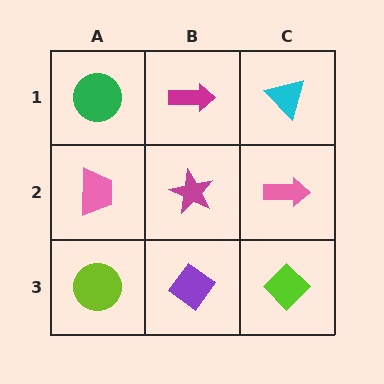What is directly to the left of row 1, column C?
A magenta arrow.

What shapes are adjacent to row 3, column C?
A pink arrow (row 2, column C), a purple diamond (row 3, column B).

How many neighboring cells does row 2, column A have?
3.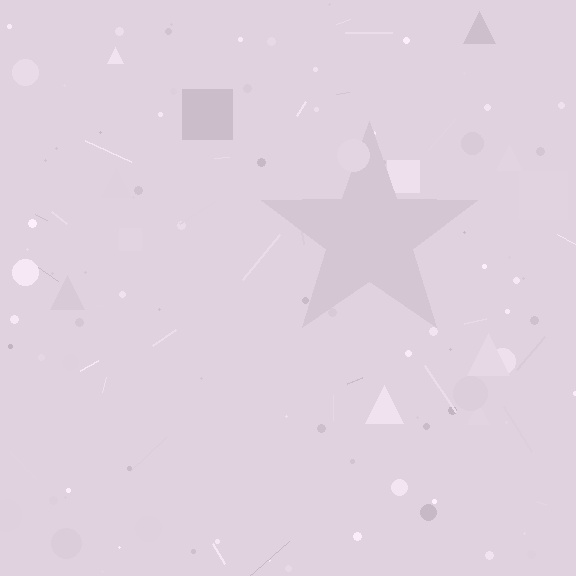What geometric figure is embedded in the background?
A star is embedded in the background.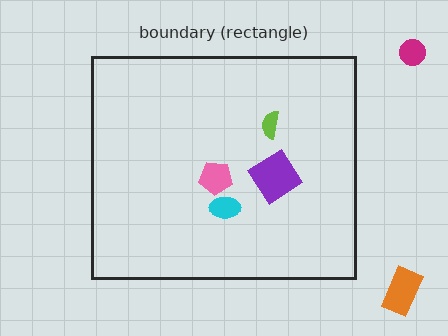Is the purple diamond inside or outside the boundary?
Inside.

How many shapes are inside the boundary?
4 inside, 2 outside.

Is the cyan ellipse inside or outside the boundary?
Inside.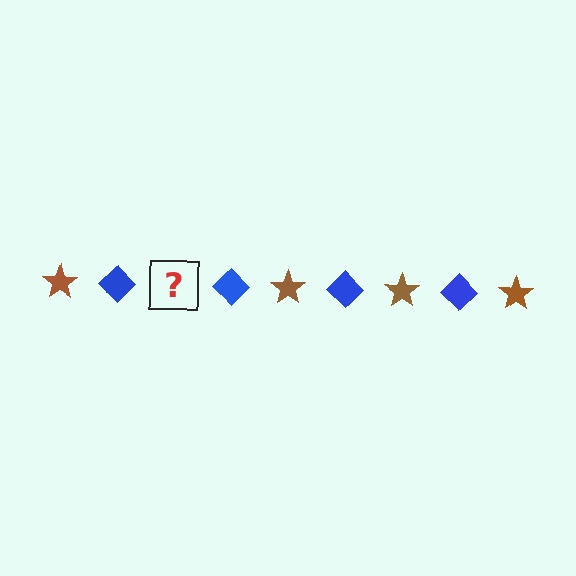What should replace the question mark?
The question mark should be replaced with a brown star.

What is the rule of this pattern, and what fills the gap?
The rule is that the pattern alternates between brown star and blue diamond. The gap should be filled with a brown star.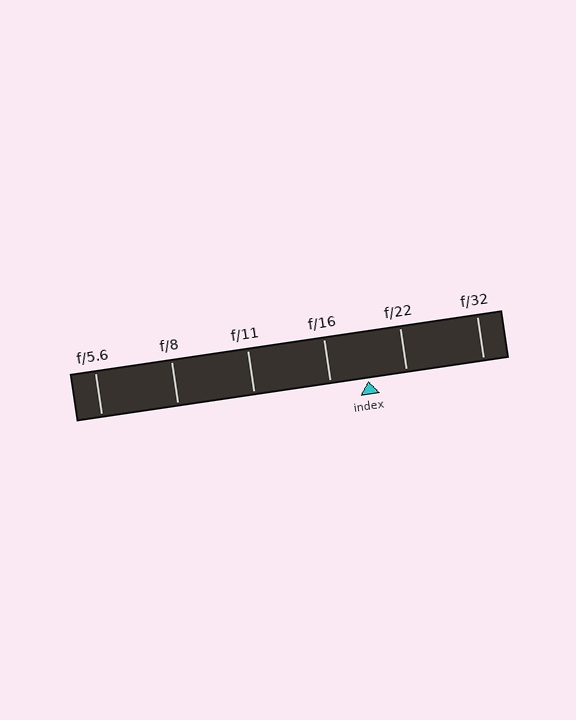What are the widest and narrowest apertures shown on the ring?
The widest aperture shown is f/5.6 and the narrowest is f/32.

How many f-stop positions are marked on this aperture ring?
There are 6 f-stop positions marked.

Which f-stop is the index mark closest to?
The index mark is closest to f/16.